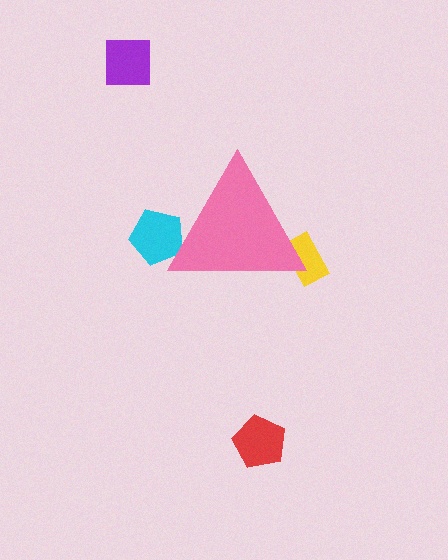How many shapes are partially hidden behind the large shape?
2 shapes are partially hidden.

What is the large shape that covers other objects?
A pink triangle.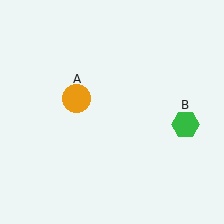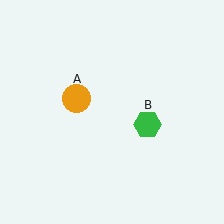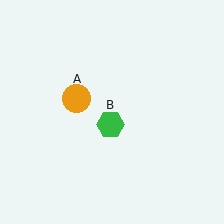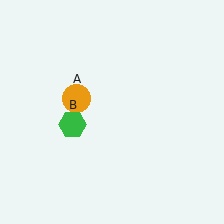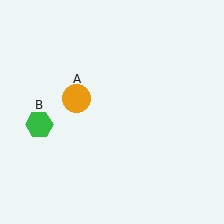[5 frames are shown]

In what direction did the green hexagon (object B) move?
The green hexagon (object B) moved left.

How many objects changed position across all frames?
1 object changed position: green hexagon (object B).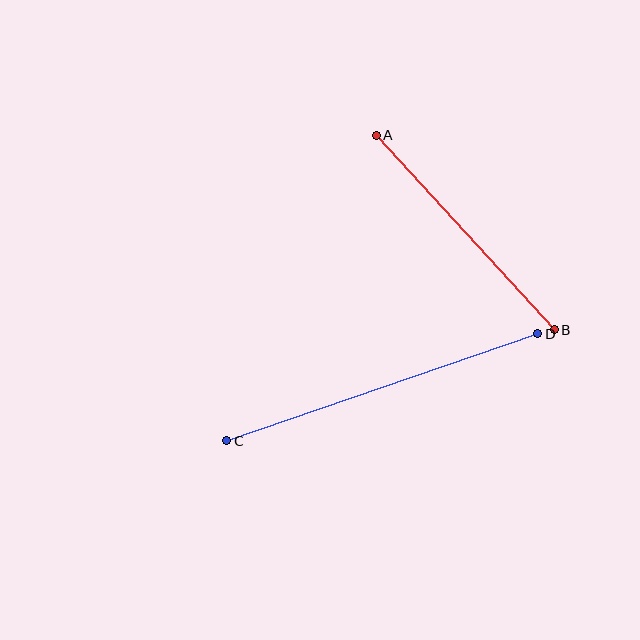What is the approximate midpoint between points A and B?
The midpoint is at approximately (465, 233) pixels.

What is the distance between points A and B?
The distance is approximately 264 pixels.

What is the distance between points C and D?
The distance is approximately 329 pixels.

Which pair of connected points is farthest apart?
Points C and D are farthest apart.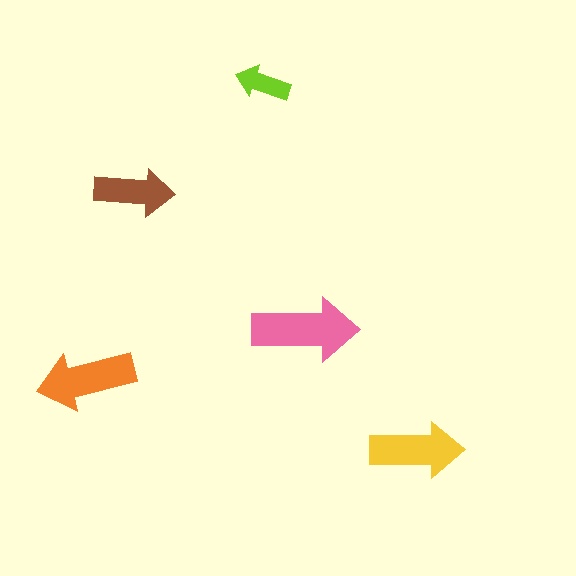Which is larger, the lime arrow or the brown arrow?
The brown one.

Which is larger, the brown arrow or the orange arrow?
The orange one.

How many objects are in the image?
There are 5 objects in the image.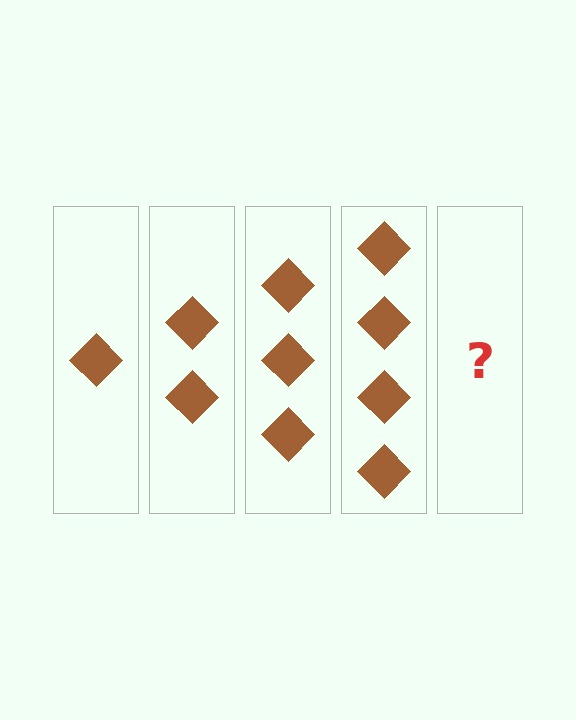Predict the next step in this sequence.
The next step is 5 diamonds.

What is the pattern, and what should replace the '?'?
The pattern is that each step adds one more diamond. The '?' should be 5 diamonds.